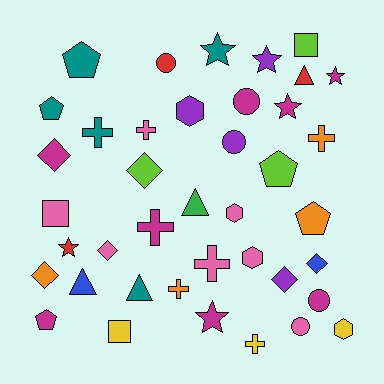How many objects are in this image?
There are 40 objects.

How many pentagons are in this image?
There are 5 pentagons.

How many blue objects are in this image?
There are 2 blue objects.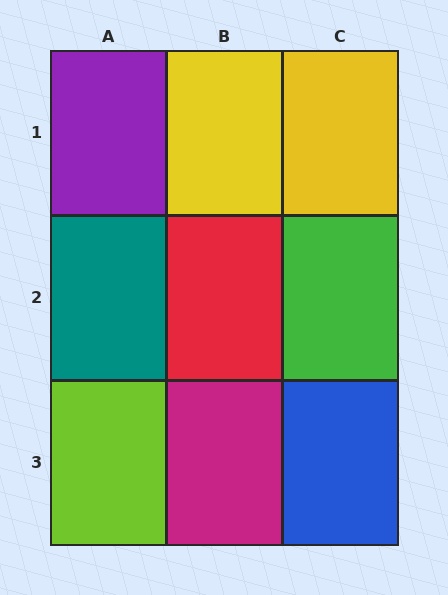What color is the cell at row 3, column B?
Magenta.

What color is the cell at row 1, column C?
Yellow.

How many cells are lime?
1 cell is lime.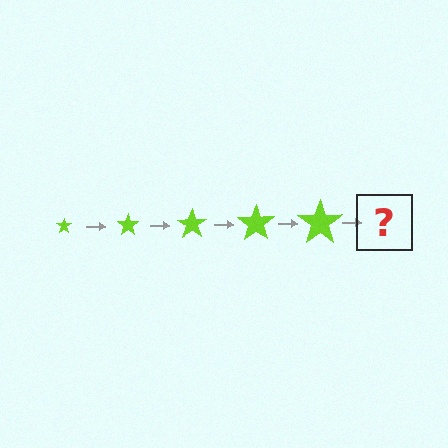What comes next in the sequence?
The next element should be a lime star, larger than the previous one.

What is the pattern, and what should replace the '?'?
The pattern is that the star gets progressively larger each step. The '?' should be a lime star, larger than the previous one.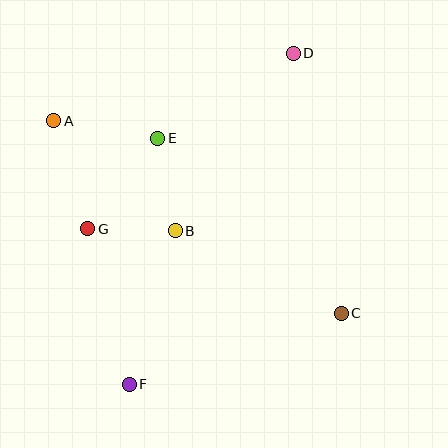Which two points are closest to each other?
Points B and G are closest to each other.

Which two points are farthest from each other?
Points D and F are farthest from each other.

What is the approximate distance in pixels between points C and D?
The distance between C and D is approximately 264 pixels.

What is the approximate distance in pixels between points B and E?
The distance between B and E is approximately 94 pixels.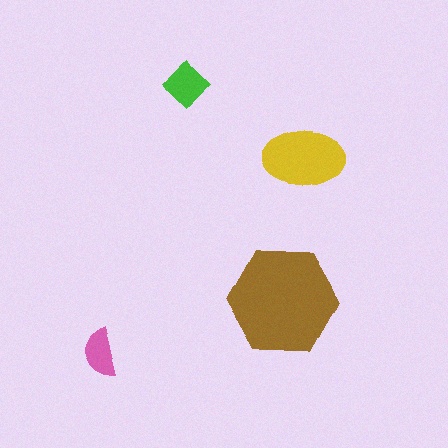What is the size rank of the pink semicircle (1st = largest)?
4th.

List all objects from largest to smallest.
The brown hexagon, the yellow ellipse, the green diamond, the pink semicircle.